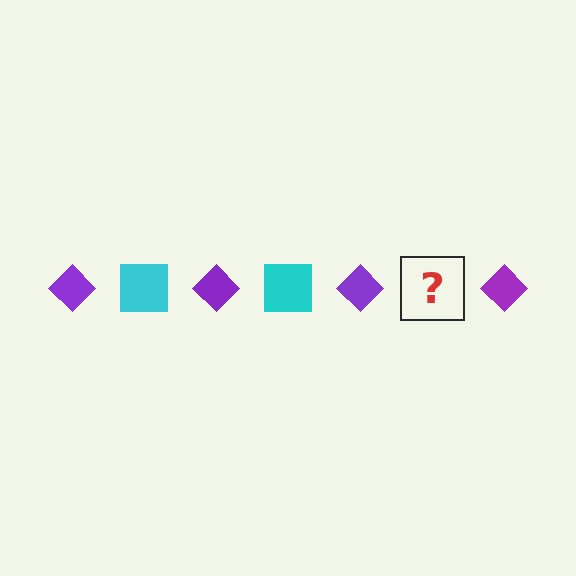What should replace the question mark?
The question mark should be replaced with a cyan square.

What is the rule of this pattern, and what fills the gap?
The rule is that the pattern alternates between purple diamond and cyan square. The gap should be filled with a cyan square.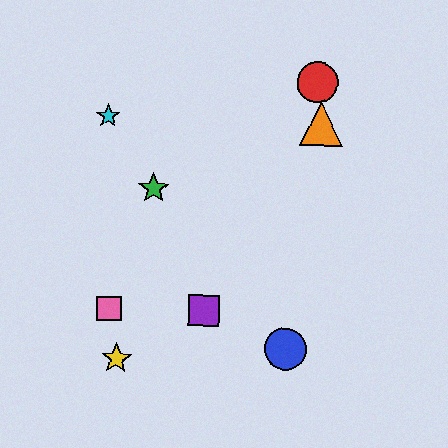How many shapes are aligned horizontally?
2 shapes (the purple square, the pink square) are aligned horizontally.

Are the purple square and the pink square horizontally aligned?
Yes, both are at y≈311.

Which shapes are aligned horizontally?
The purple square, the pink square are aligned horizontally.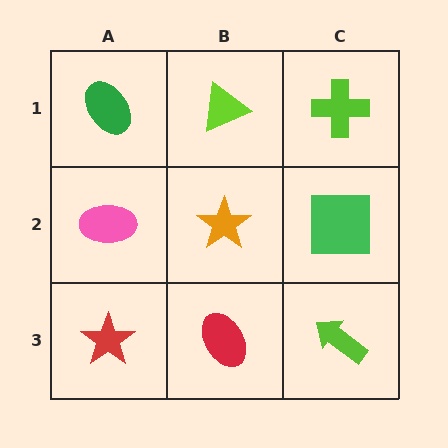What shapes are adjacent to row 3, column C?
A green square (row 2, column C), a red ellipse (row 3, column B).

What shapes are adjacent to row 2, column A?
A green ellipse (row 1, column A), a red star (row 3, column A), an orange star (row 2, column B).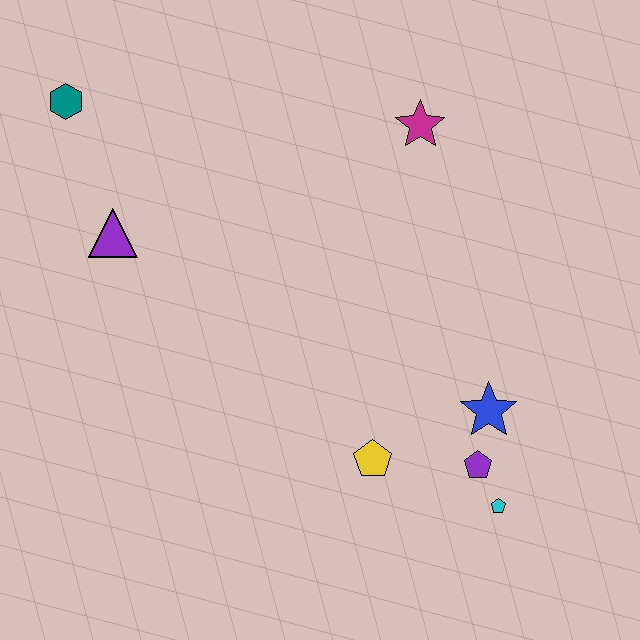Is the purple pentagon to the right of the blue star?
No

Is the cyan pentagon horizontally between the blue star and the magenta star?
No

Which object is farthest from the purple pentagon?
The teal hexagon is farthest from the purple pentagon.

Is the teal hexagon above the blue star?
Yes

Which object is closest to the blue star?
The purple pentagon is closest to the blue star.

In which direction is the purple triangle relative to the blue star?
The purple triangle is to the left of the blue star.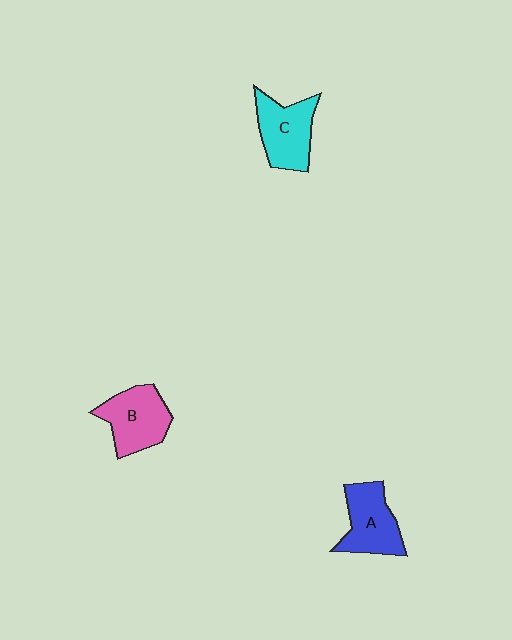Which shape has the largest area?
Shape B (pink).